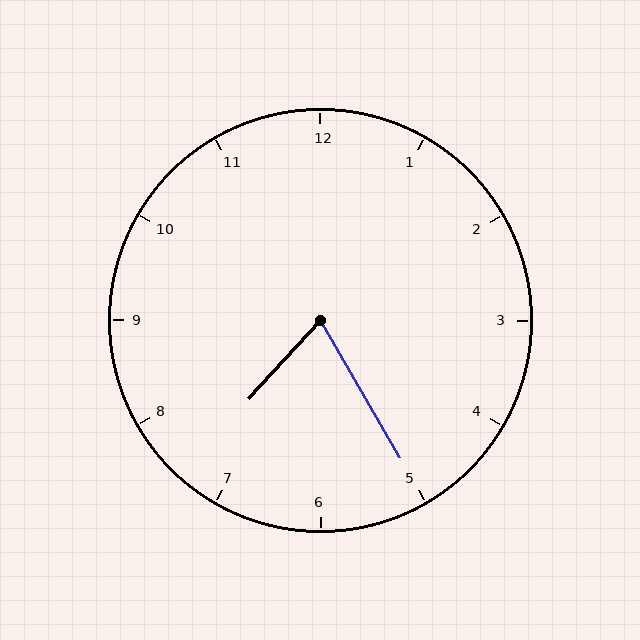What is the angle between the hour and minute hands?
Approximately 72 degrees.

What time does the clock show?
7:25.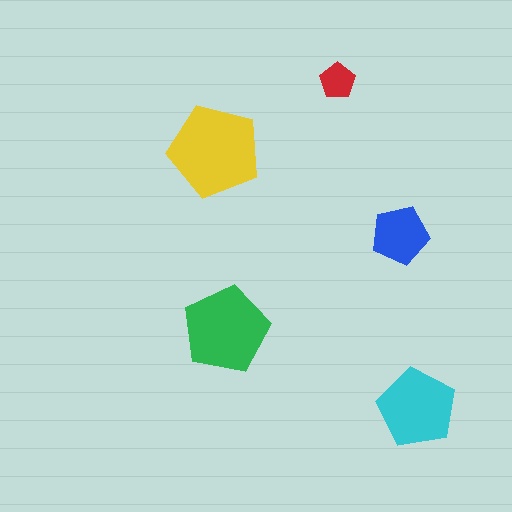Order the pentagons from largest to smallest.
the yellow one, the green one, the cyan one, the blue one, the red one.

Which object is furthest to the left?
The yellow pentagon is leftmost.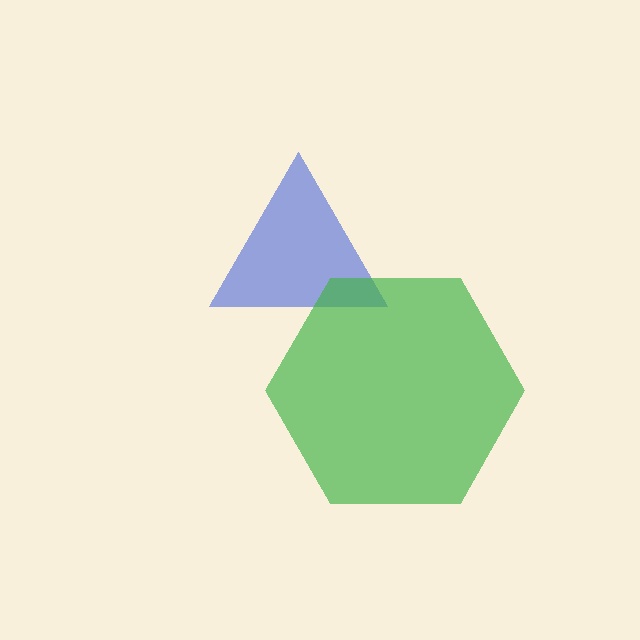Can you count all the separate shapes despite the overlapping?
Yes, there are 2 separate shapes.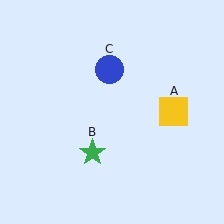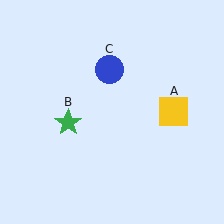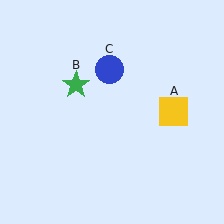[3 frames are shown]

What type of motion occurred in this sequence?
The green star (object B) rotated clockwise around the center of the scene.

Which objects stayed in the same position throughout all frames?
Yellow square (object A) and blue circle (object C) remained stationary.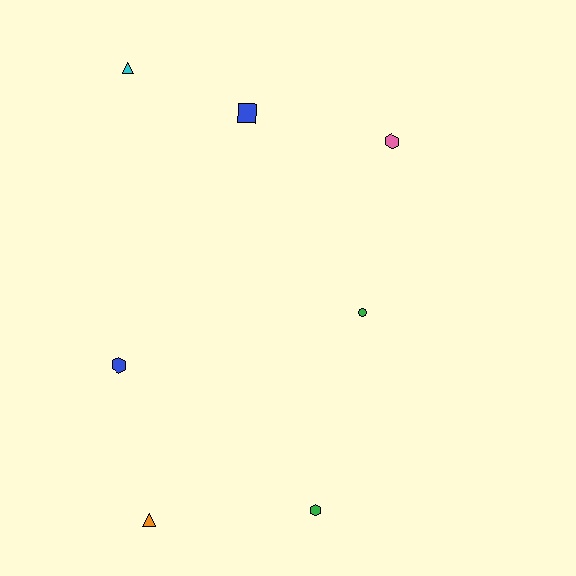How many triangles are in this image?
There are 2 triangles.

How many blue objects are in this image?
There are 2 blue objects.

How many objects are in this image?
There are 7 objects.